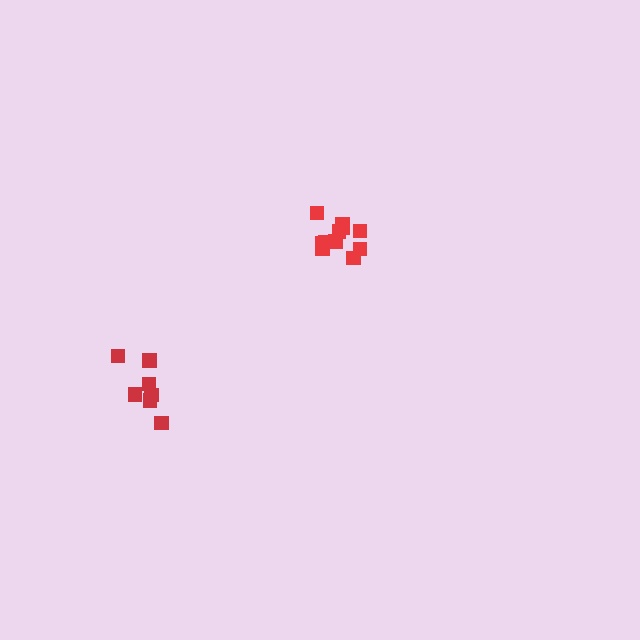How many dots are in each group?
Group 1: 7 dots, Group 2: 11 dots (18 total).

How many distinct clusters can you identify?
There are 2 distinct clusters.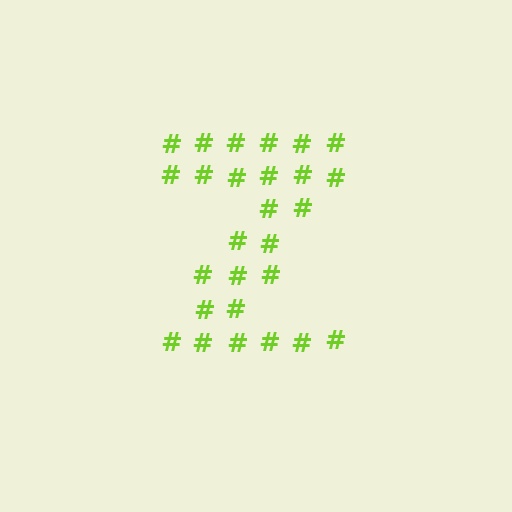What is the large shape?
The large shape is the letter Z.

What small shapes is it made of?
It is made of small hash symbols.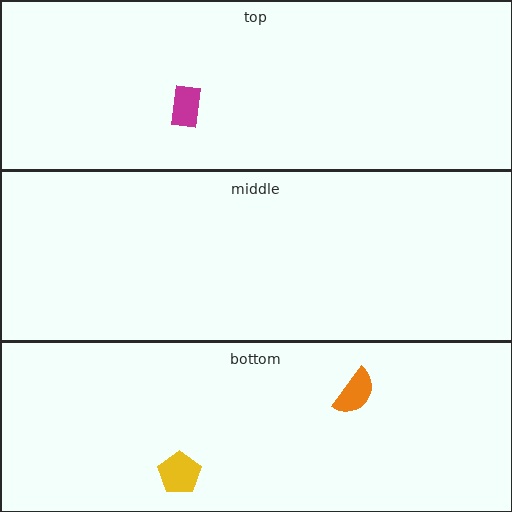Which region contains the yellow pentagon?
The bottom region.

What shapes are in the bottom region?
The yellow pentagon, the orange semicircle.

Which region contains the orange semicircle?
The bottom region.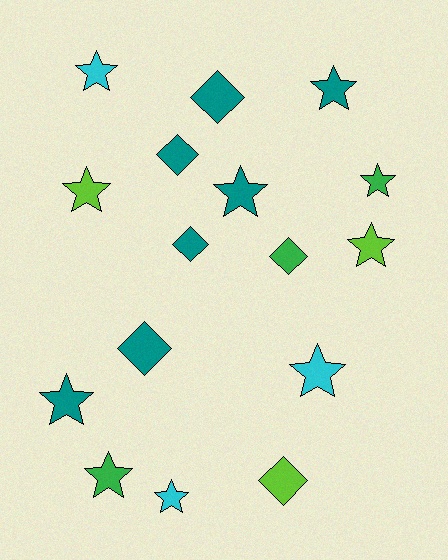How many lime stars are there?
There are 2 lime stars.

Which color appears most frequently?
Teal, with 7 objects.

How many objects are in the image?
There are 16 objects.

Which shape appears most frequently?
Star, with 10 objects.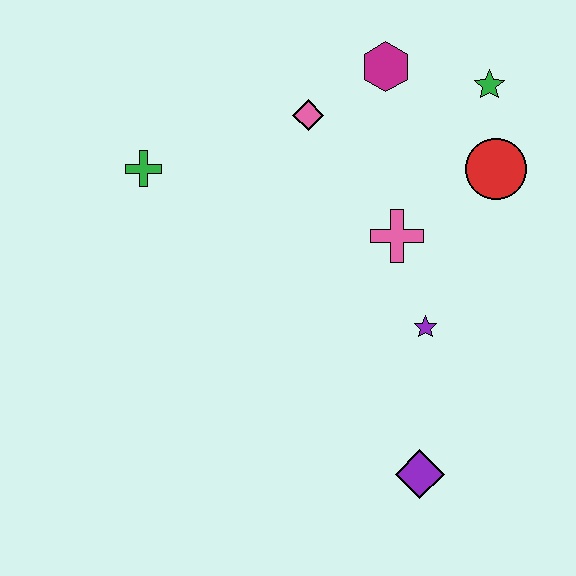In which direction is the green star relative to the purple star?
The green star is above the purple star.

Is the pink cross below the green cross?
Yes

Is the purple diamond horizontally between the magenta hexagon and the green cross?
No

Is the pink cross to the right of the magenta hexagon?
Yes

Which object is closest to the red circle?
The green star is closest to the red circle.